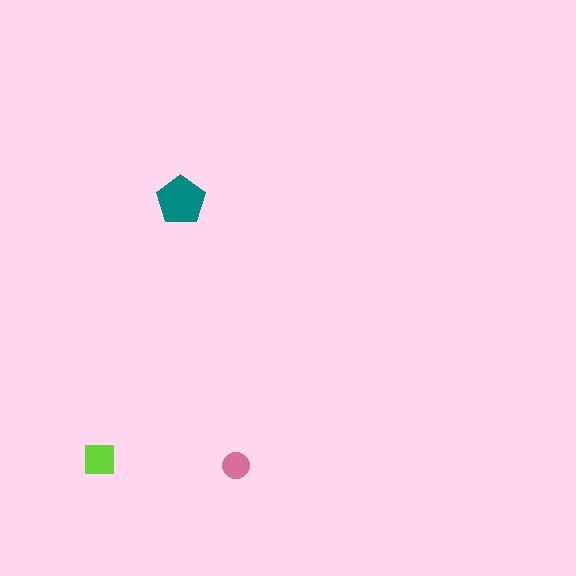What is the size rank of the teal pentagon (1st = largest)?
1st.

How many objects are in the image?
There are 3 objects in the image.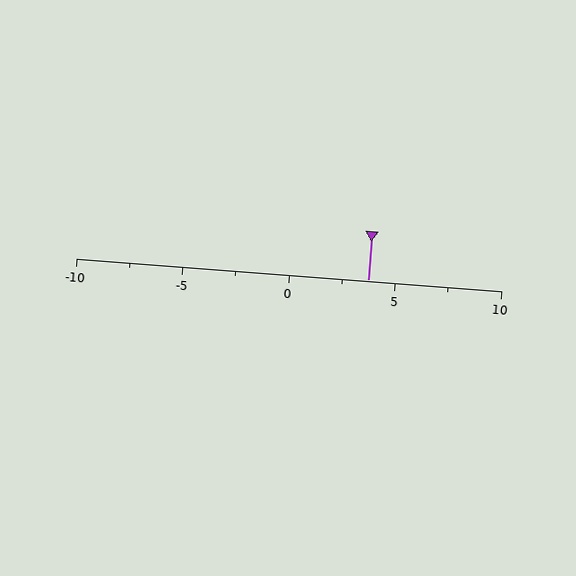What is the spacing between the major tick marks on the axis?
The major ticks are spaced 5 apart.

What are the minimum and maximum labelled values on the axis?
The axis runs from -10 to 10.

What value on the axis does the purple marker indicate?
The marker indicates approximately 3.8.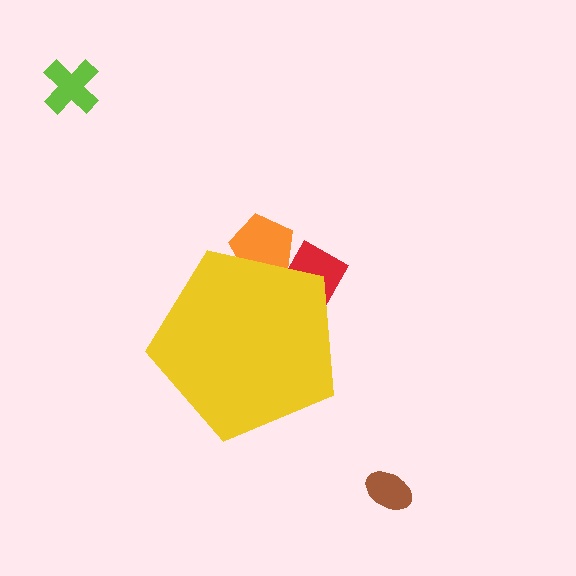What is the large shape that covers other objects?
A yellow pentagon.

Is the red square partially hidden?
Yes, the red square is partially hidden behind the yellow pentagon.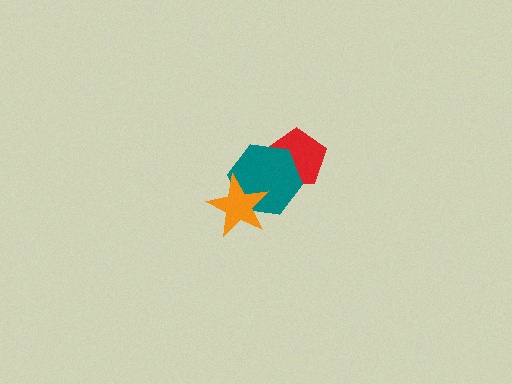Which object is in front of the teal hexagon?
The orange star is in front of the teal hexagon.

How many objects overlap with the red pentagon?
1 object overlaps with the red pentagon.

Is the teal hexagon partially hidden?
Yes, it is partially covered by another shape.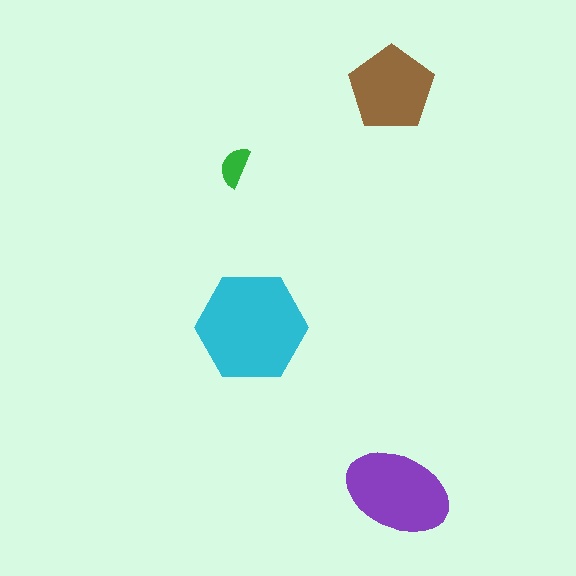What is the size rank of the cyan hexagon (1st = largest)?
1st.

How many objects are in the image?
There are 4 objects in the image.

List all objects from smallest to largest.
The green semicircle, the brown pentagon, the purple ellipse, the cyan hexagon.